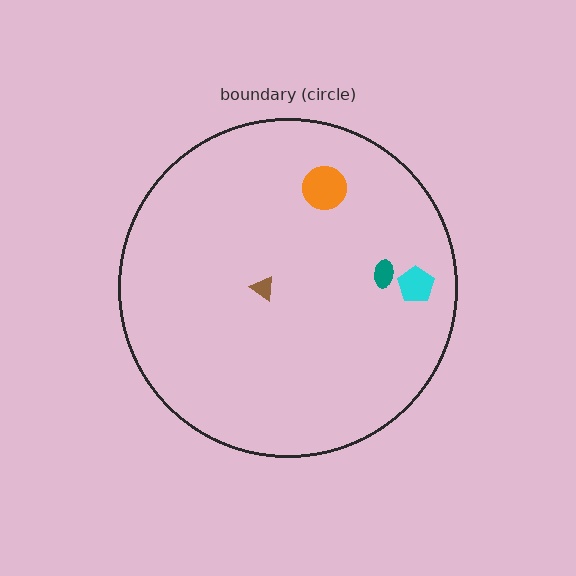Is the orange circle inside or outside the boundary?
Inside.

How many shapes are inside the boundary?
4 inside, 0 outside.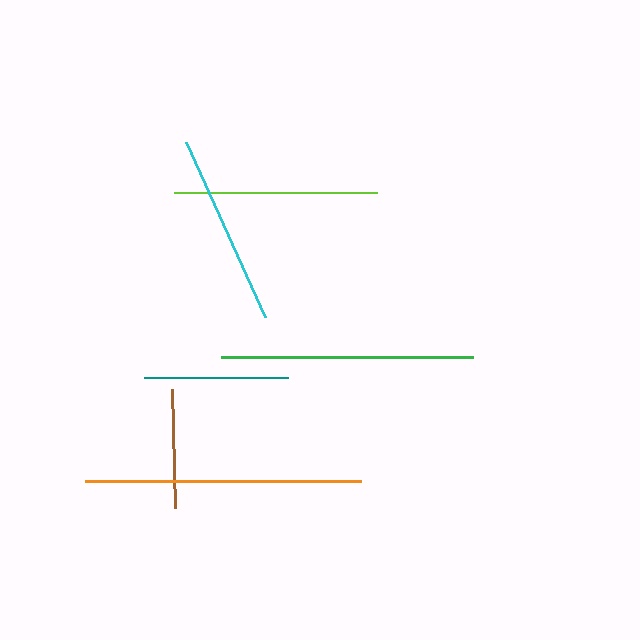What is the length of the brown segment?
The brown segment is approximately 119 pixels long.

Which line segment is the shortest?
The brown line is the shortest at approximately 119 pixels.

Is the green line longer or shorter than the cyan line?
The green line is longer than the cyan line.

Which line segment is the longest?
The orange line is the longest at approximately 276 pixels.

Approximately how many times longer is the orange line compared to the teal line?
The orange line is approximately 1.9 times the length of the teal line.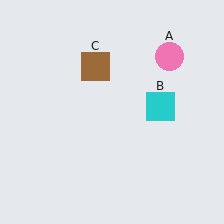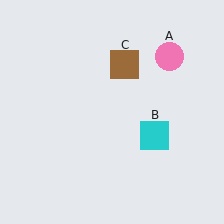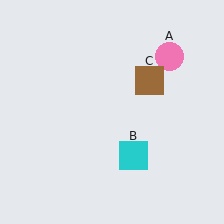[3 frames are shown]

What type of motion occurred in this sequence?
The cyan square (object B), brown square (object C) rotated clockwise around the center of the scene.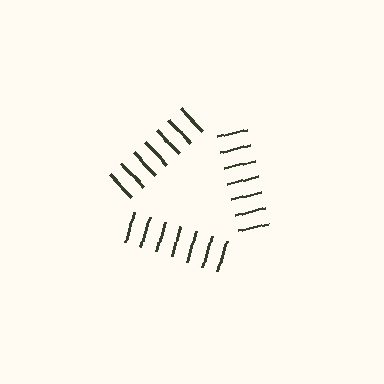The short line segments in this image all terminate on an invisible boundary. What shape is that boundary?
An illusory triangle — the line segments terminate on its edges but no continuous stroke is drawn.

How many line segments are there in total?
21 — 7 along each of the 3 edges.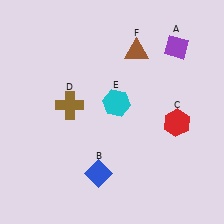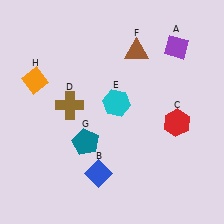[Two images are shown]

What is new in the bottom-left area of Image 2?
A teal pentagon (G) was added in the bottom-left area of Image 2.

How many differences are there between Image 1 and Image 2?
There are 2 differences between the two images.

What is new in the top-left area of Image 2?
An orange diamond (H) was added in the top-left area of Image 2.